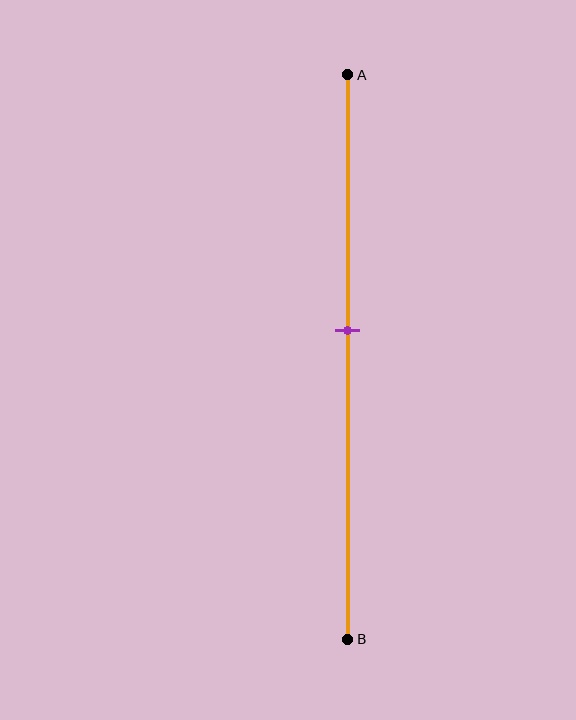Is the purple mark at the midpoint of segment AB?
No, the mark is at about 45% from A, not at the 50% midpoint.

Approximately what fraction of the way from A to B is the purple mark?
The purple mark is approximately 45% of the way from A to B.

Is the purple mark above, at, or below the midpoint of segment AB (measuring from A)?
The purple mark is above the midpoint of segment AB.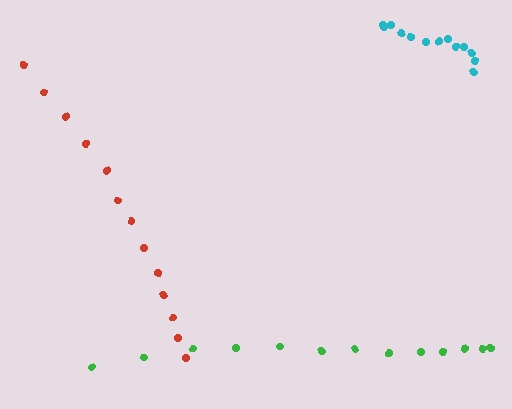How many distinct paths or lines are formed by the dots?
There are 3 distinct paths.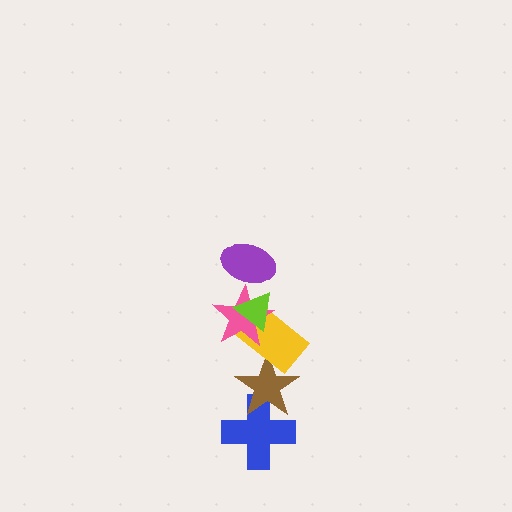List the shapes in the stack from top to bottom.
From top to bottom: the purple ellipse, the lime triangle, the pink star, the yellow rectangle, the brown star, the blue cross.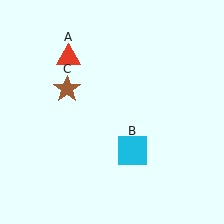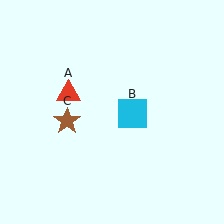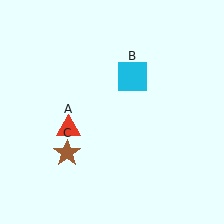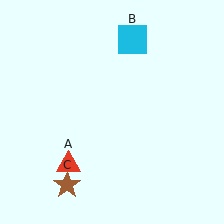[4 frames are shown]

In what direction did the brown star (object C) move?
The brown star (object C) moved down.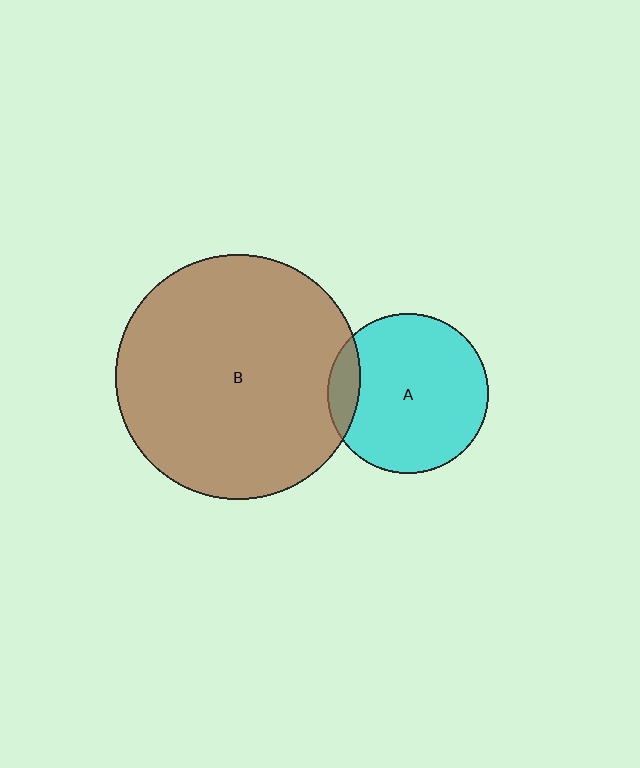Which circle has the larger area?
Circle B (brown).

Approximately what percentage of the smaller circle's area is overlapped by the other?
Approximately 10%.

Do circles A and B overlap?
Yes.